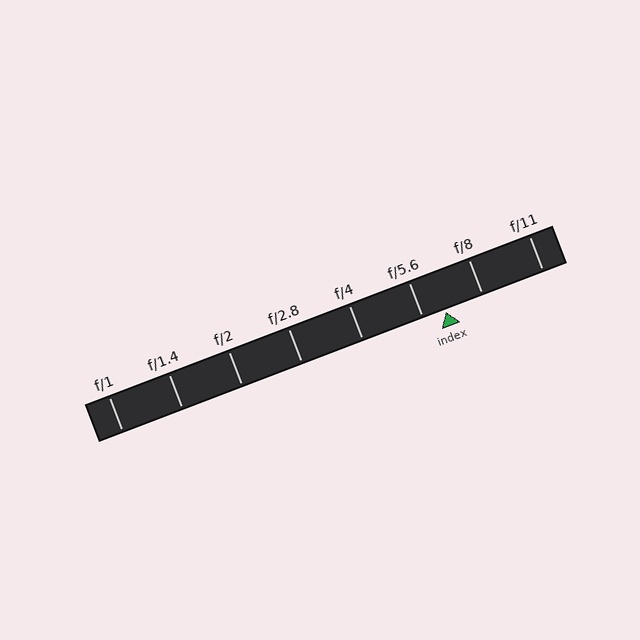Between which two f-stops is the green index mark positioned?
The index mark is between f/5.6 and f/8.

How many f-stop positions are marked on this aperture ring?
There are 8 f-stop positions marked.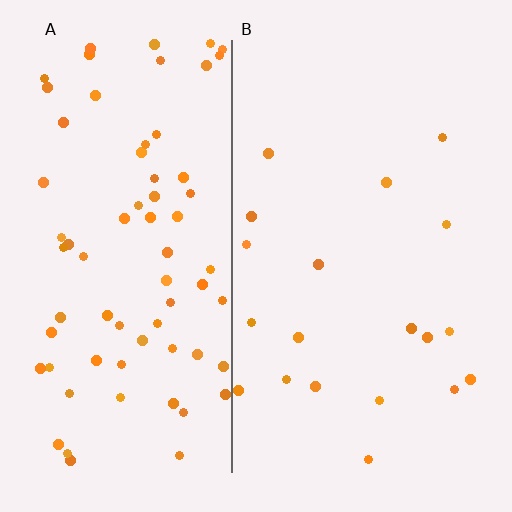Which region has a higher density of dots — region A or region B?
A (the left).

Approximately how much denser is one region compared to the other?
Approximately 3.7× — region A over region B.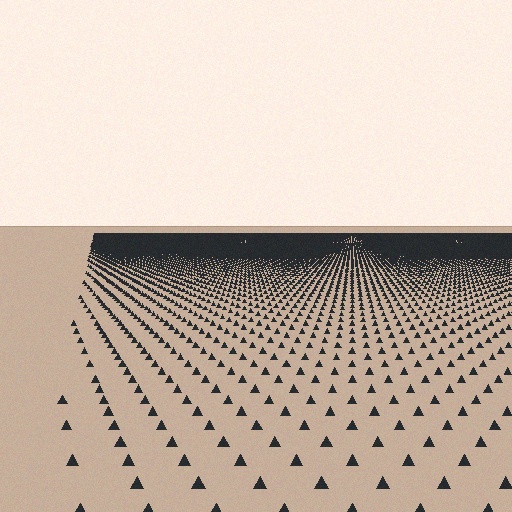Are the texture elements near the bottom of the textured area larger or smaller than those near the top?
Larger. Near the bottom, elements are closer to the viewer and appear at a bigger on-screen size.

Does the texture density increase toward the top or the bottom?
Density increases toward the top.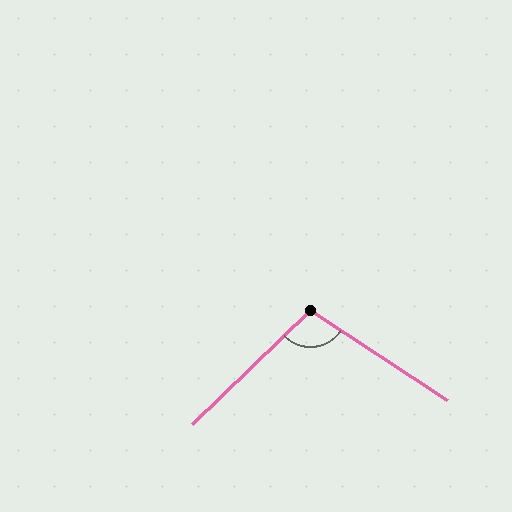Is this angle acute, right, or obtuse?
It is obtuse.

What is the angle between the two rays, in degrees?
Approximately 103 degrees.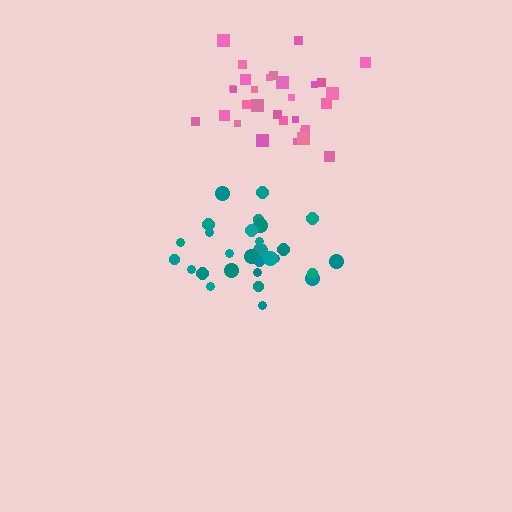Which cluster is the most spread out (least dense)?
Teal.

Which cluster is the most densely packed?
Pink.